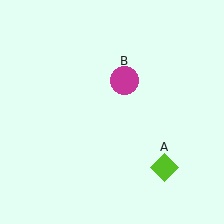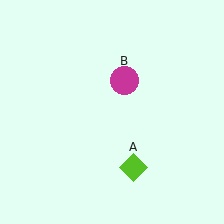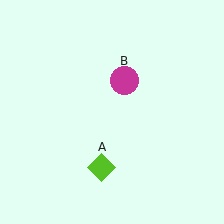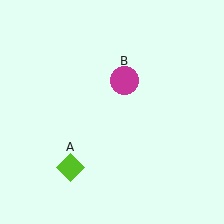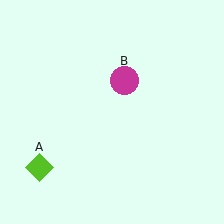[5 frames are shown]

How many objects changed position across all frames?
1 object changed position: lime diamond (object A).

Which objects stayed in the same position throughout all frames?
Magenta circle (object B) remained stationary.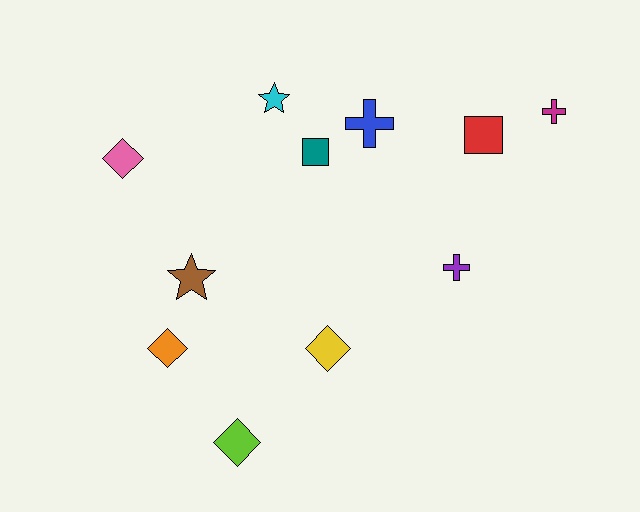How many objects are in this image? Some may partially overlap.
There are 11 objects.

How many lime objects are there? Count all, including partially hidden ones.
There is 1 lime object.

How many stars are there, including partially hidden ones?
There are 2 stars.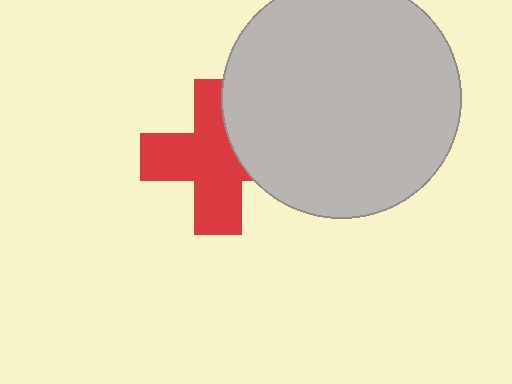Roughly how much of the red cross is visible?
Most of it is visible (roughly 70%).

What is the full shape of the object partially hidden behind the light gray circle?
The partially hidden object is a red cross.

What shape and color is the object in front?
The object in front is a light gray circle.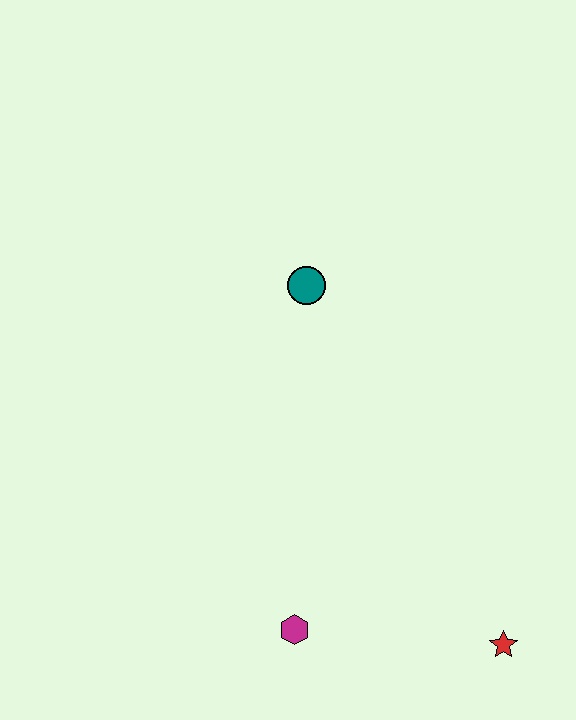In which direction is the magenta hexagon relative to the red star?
The magenta hexagon is to the left of the red star.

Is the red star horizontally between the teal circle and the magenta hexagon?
No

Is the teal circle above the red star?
Yes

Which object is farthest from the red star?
The teal circle is farthest from the red star.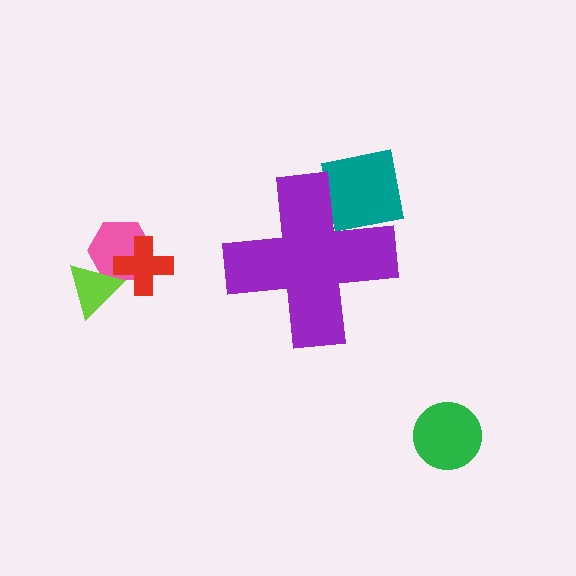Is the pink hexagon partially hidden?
No, the pink hexagon is fully visible.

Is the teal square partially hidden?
Yes, the teal square is partially hidden behind the purple cross.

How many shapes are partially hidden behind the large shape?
1 shape is partially hidden.